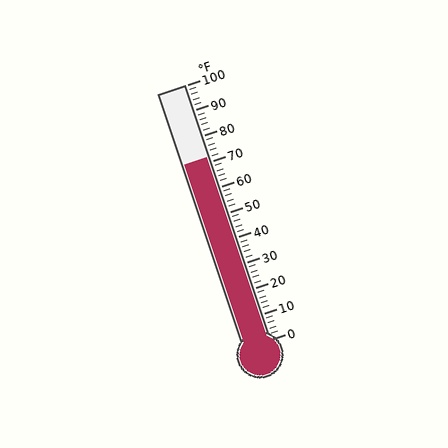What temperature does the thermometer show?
The thermometer shows approximately 72°F.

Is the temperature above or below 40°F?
The temperature is above 40°F.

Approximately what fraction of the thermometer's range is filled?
The thermometer is filled to approximately 70% of its range.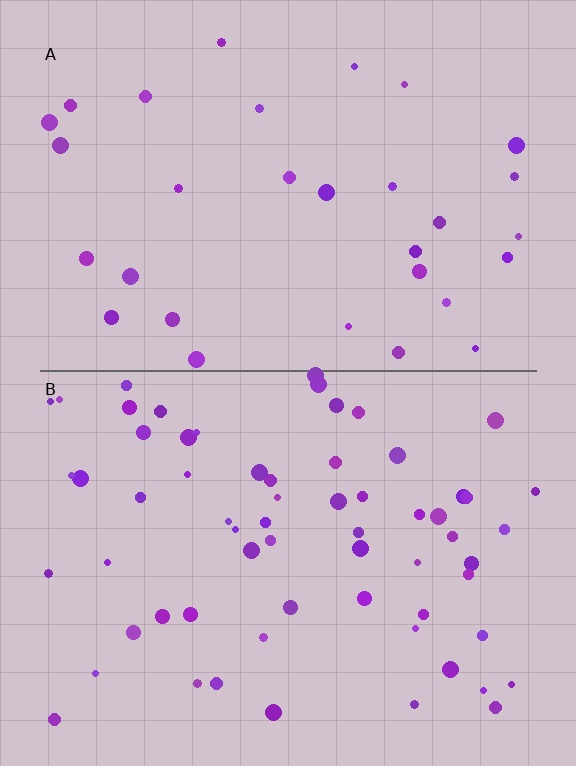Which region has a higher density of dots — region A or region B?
B (the bottom).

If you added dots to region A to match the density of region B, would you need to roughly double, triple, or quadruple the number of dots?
Approximately double.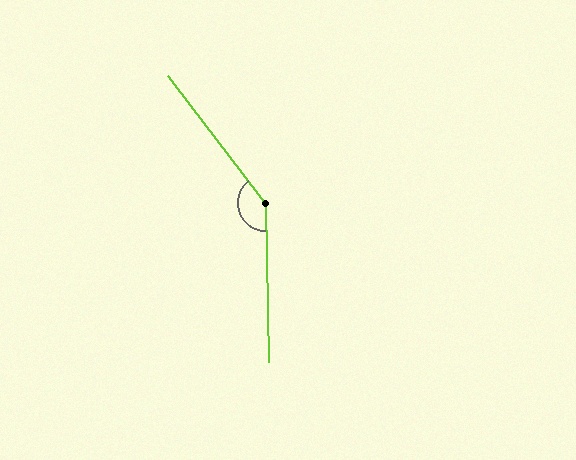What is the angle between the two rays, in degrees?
Approximately 144 degrees.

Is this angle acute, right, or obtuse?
It is obtuse.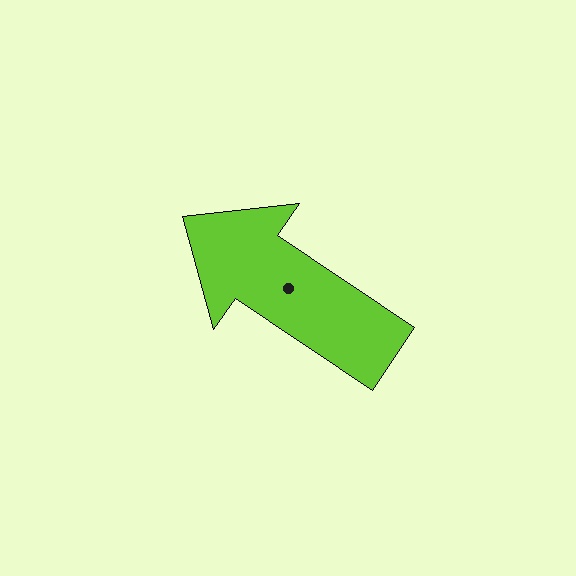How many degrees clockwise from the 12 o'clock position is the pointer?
Approximately 304 degrees.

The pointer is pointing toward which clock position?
Roughly 10 o'clock.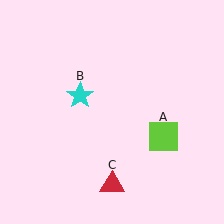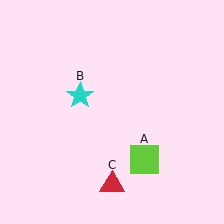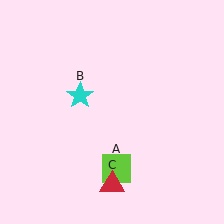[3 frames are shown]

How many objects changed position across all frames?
1 object changed position: lime square (object A).